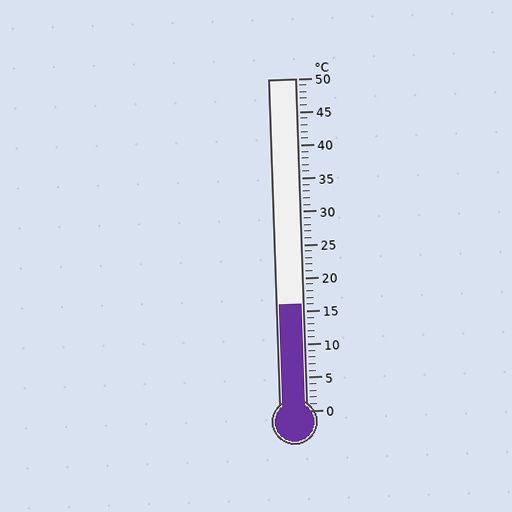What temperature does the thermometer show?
The thermometer shows approximately 16°C.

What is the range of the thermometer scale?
The thermometer scale ranges from 0°C to 50°C.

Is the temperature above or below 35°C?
The temperature is below 35°C.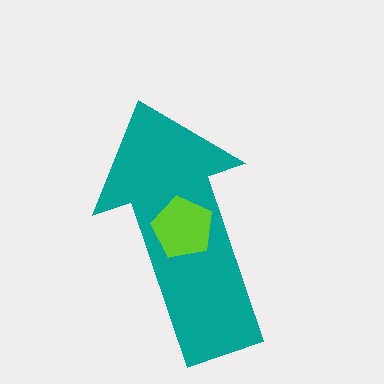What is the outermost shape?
The teal arrow.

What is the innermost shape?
The lime pentagon.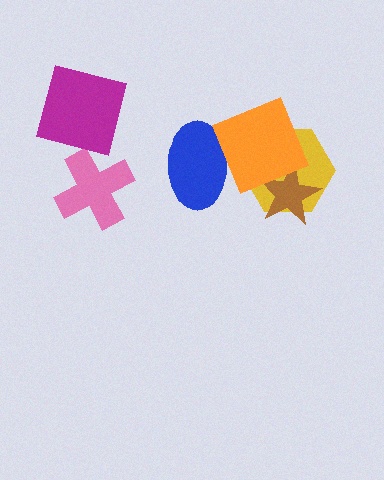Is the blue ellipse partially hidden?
Yes, it is partially covered by another shape.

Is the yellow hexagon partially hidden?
Yes, it is partially covered by another shape.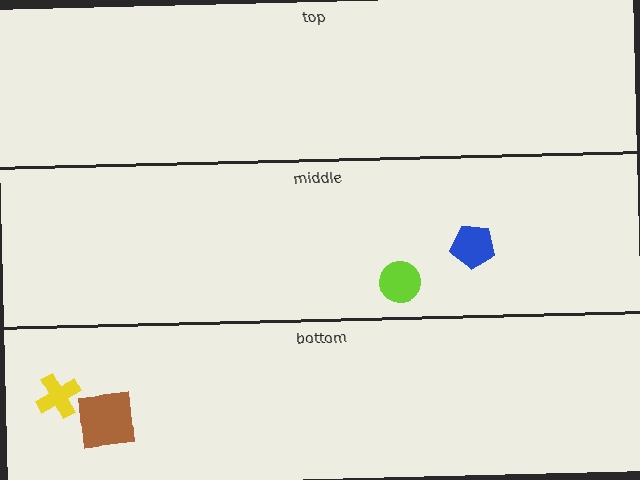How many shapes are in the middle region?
2.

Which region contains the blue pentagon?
The middle region.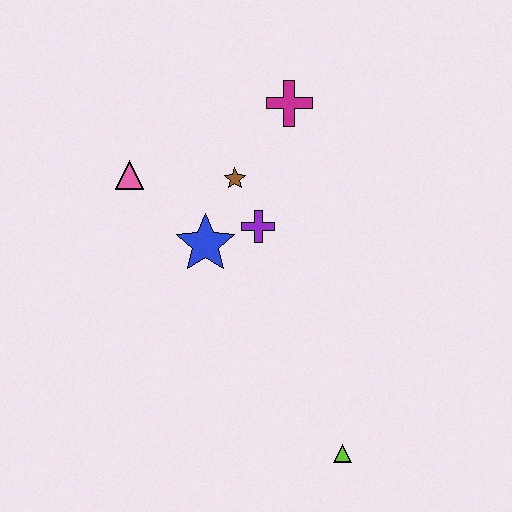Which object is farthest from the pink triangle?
The lime triangle is farthest from the pink triangle.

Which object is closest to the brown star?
The purple cross is closest to the brown star.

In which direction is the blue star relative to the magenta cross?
The blue star is below the magenta cross.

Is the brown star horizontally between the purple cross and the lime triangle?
No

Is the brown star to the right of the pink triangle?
Yes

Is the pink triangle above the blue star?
Yes